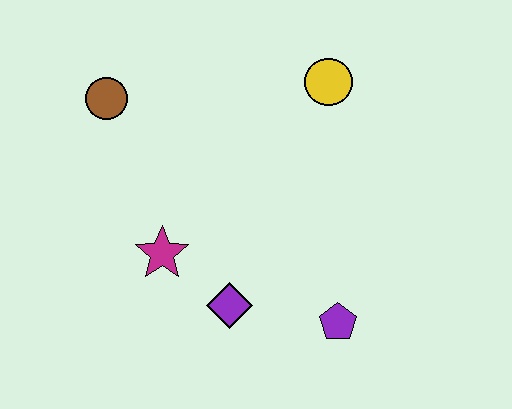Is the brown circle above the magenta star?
Yes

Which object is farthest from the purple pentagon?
The brown circle is farthest from the purple pentagon.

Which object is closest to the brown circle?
The magenta star is closest to the brown circle.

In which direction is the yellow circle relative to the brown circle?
The yellow circle is to the right of the brown circle.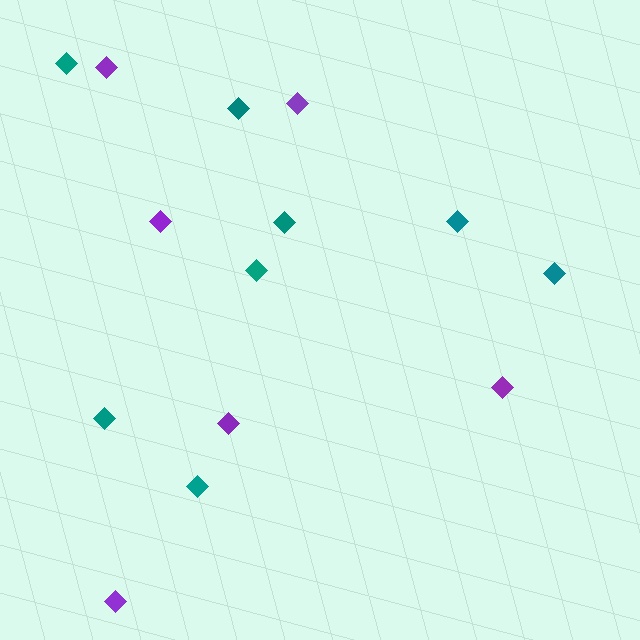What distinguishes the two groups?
There are 2 groups: one group of purple diamonds (6) and one group of teal diamonds (8).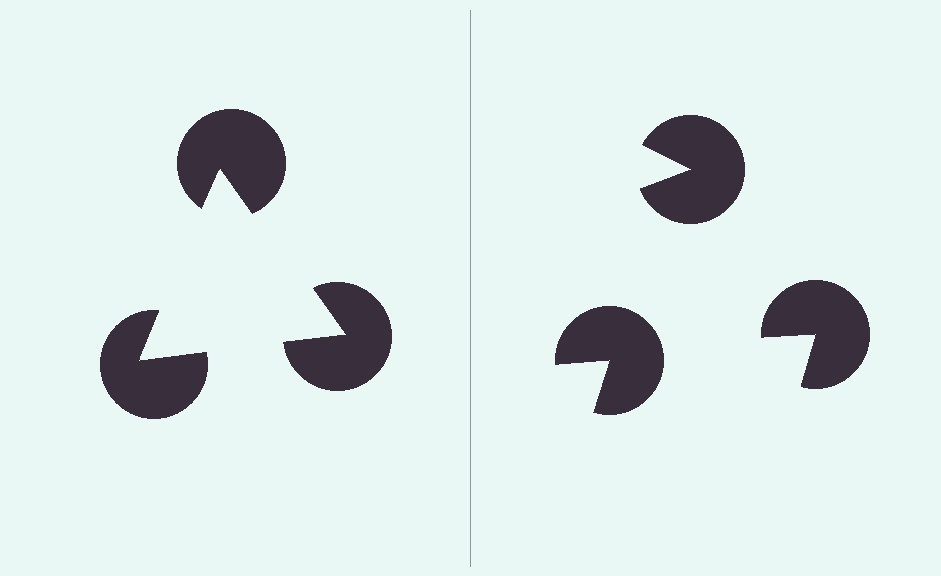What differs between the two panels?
The pac-man discs are positioned identically on both sides; only the wedge orientations differ. On the left they align to a triangle; on the right they are misaligned.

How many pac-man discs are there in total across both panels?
6 — 3 on each side.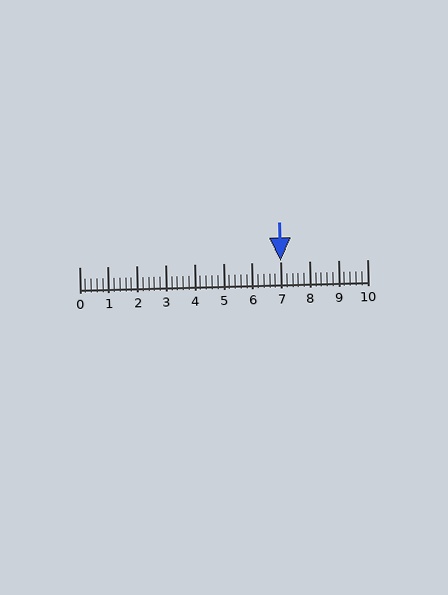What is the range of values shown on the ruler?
The ruler shows values from 0 to 10.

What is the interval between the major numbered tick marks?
The major tick marks are spaced 1 units apart.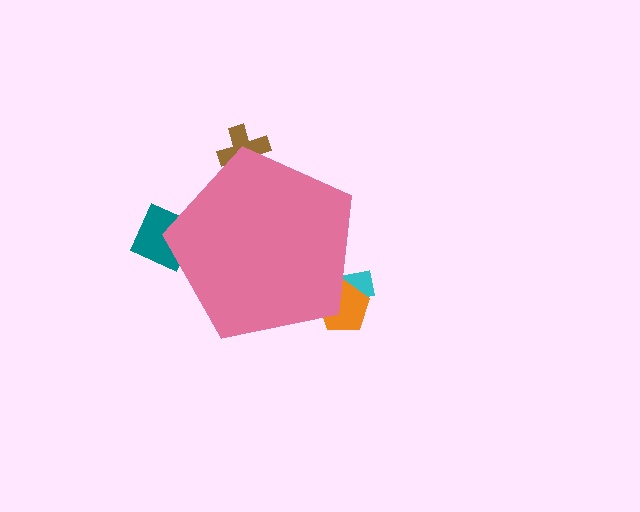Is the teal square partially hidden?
Yes, the teal square is partially hidden behind the pink pentagon.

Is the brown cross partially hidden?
Yes, the brown cross is partially hidden behind the pink pentagon.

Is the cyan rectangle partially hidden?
Yes, the cyan rectangle is partially hidden behind the pink pentagon.